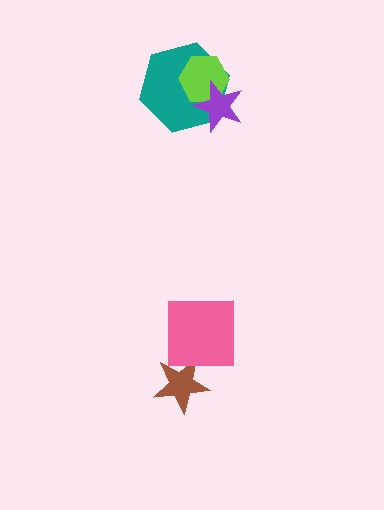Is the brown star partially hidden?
Yes, it is partially covered by another shape.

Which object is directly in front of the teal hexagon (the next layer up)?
The lime hexagon is directly in front of the teal hexagon.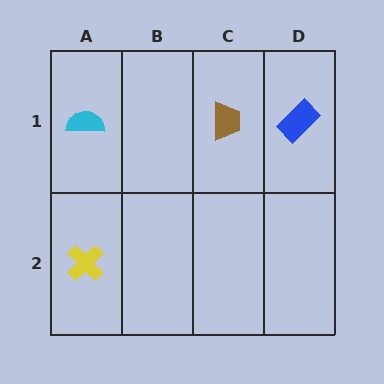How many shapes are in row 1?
3 shapes.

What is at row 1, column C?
A brown trapezoid.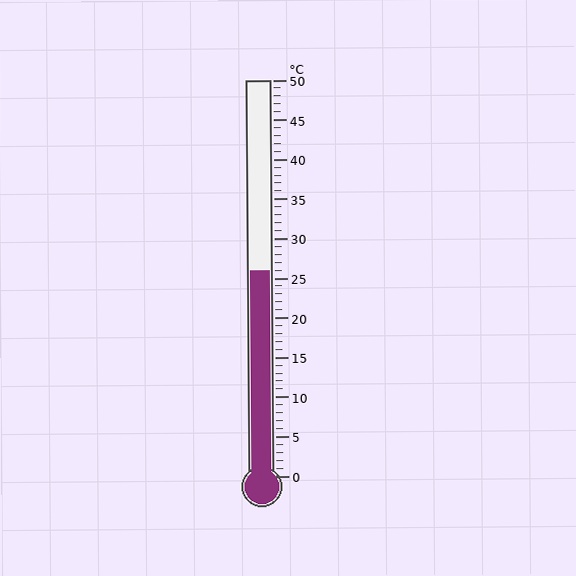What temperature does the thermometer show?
The thermometer shows approximately 26°C.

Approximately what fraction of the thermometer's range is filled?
The thermometer is filled to approximately 50% of its range.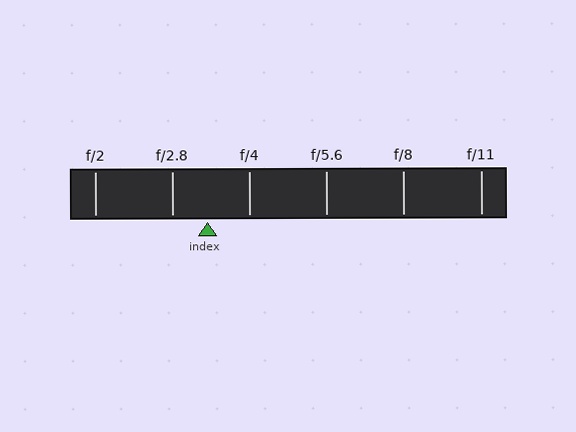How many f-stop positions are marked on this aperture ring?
There are 6 f-stop positions marked.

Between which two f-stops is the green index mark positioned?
The index mark is between f/2.8 and f/4.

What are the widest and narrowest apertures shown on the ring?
The widest aperture shown is f/2 and the narrowest is f/11.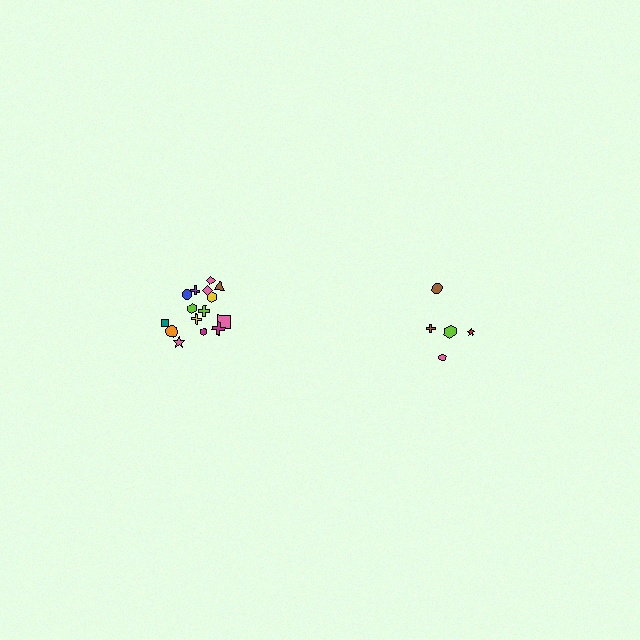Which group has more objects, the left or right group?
The left group.